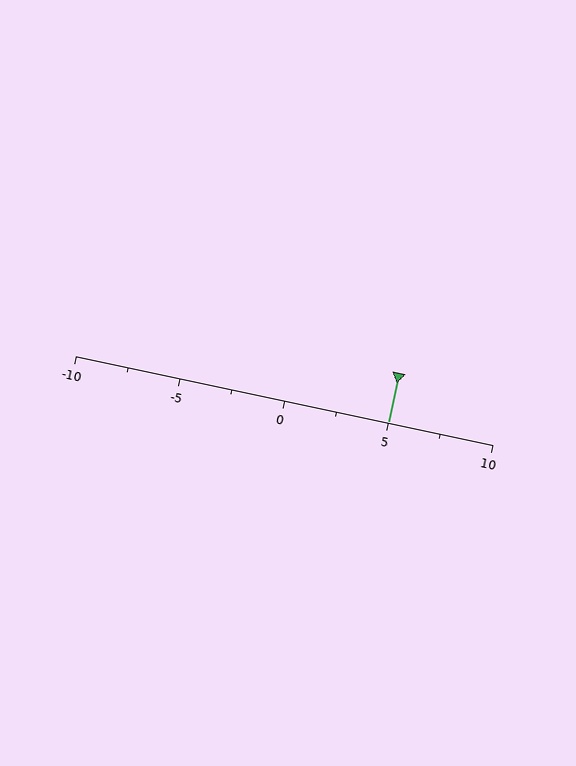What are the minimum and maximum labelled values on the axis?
The axis runs from -10 to 10.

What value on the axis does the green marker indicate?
The marker indicates approximately 5.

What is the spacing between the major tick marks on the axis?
The major ticks are spaced 5 apart.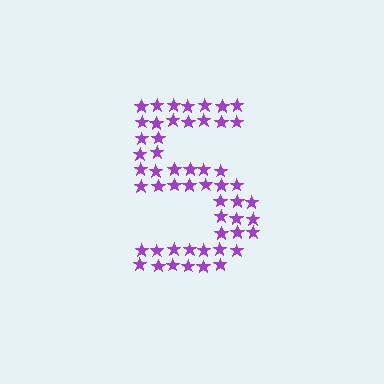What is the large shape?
The large shape is the digit 5.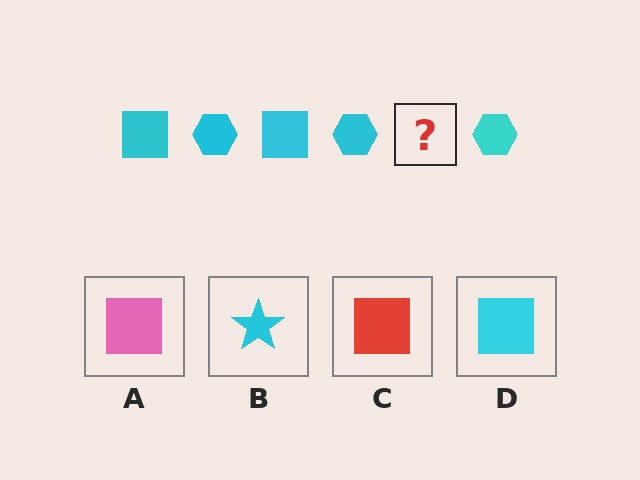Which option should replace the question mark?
Option D.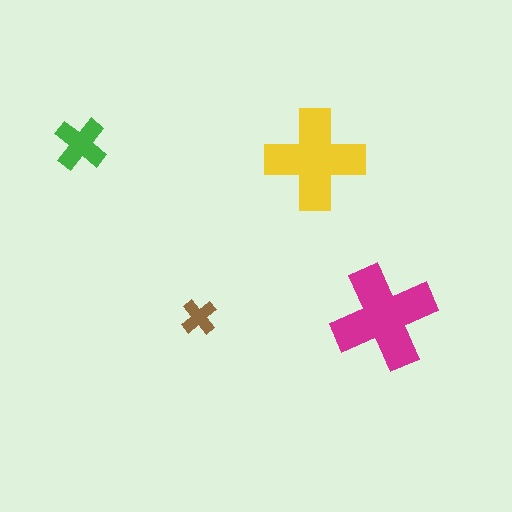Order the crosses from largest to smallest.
the magenta one, the yellow one, the green one, the brown one.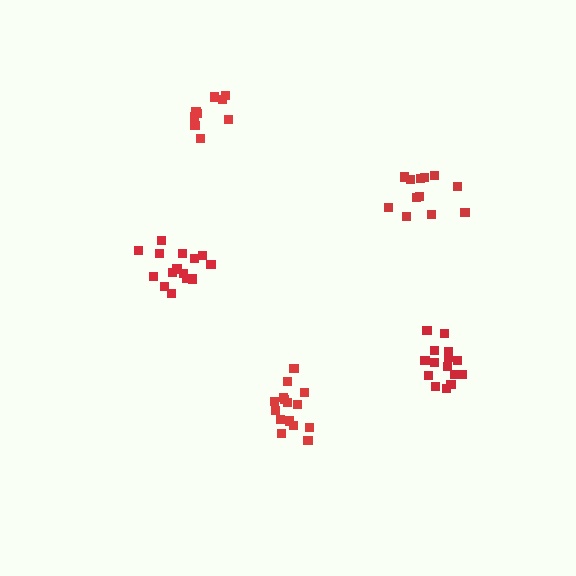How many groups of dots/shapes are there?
There are 5 groups.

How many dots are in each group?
Group 1: 15 dots, Group 2: 9 dots, Group 3: 12 dots, Group 4: 15 dots, Group 5: 15 dots (66 total).